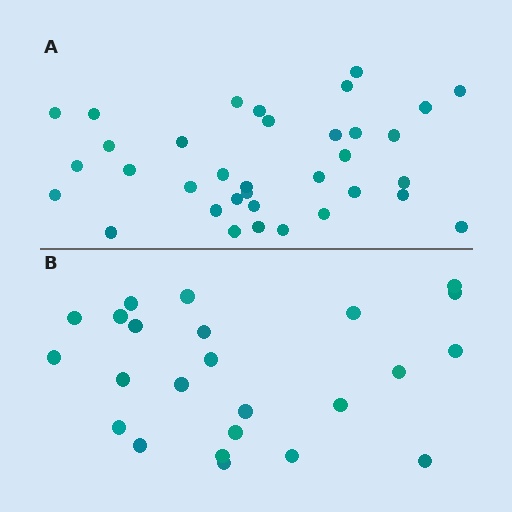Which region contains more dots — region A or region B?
Region A (the top region) has more dots.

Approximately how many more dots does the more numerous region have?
Region A has roughly 12 or so more dots than region B.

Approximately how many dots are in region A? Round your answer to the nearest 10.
About 40 dots. (The exact count is 35, which rounds to 40.)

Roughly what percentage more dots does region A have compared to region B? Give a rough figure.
About 45% more.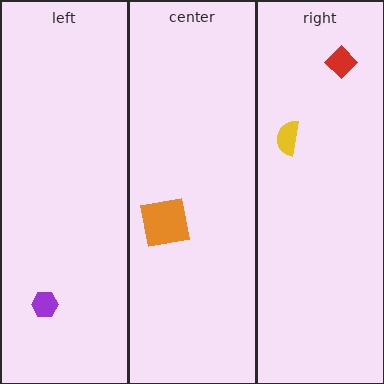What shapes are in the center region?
The orange square.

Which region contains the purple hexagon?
The left region.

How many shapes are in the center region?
1.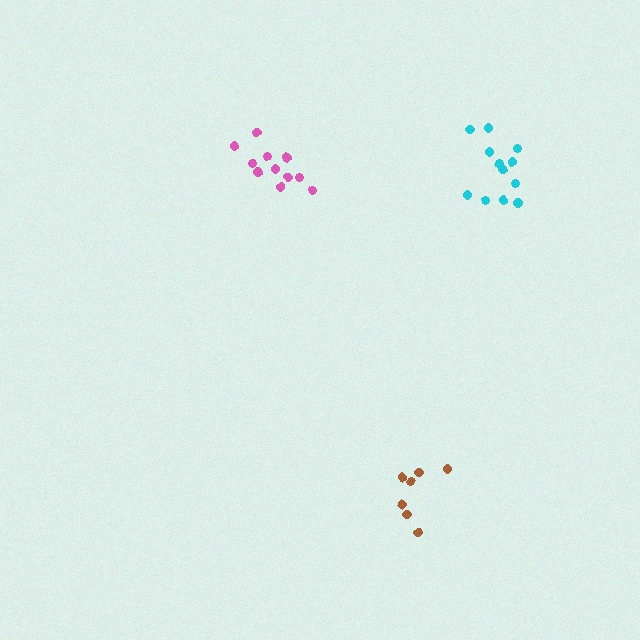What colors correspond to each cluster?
The clusters are colored: pink, brown, cyan.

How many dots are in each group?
Group 1: 11 dots, Group 2: 7 dots, Group 3: 12 dots (30 total).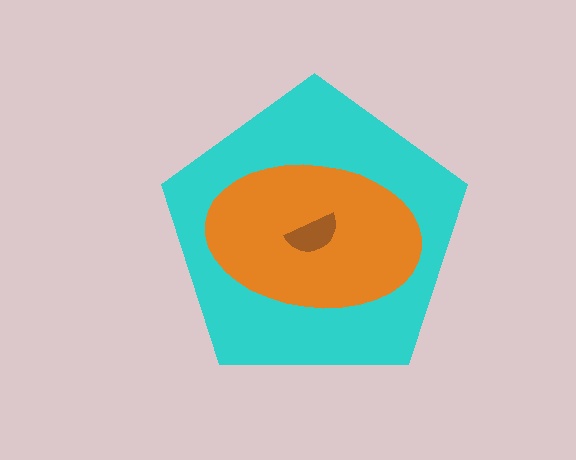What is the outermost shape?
The cyan pentagon.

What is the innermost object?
The brown semicircle.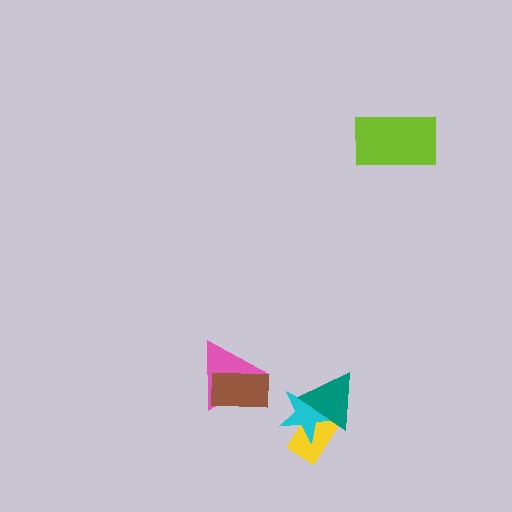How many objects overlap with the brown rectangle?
1 object overlaps with the brown rectangle.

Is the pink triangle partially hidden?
Yes, it is partially covered by another shape.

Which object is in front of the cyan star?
The teal triangle is in front of the cyan star.